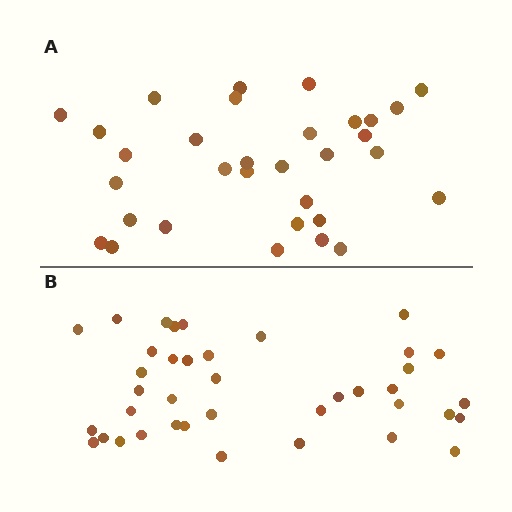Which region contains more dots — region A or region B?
Region B (the bottom region) has more dots.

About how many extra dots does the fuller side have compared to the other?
Region B has roughly 8 or so more dots than region A.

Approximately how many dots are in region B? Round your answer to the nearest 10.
About 40 dots. (The exact count is 39, which rounds to 40.)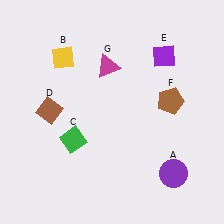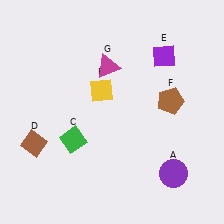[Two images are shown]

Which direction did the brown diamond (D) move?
The brown diamond (D) moved down.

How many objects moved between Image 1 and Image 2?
2 objects moved between the two images.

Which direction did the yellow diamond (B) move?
The yellow diamond (B) moved right.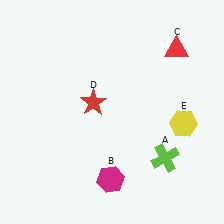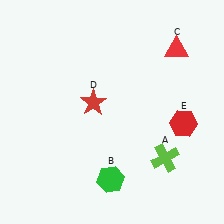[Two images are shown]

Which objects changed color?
B changed from magenta to green. E changed from yellow to red.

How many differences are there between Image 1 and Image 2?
There are 2 differences between the two images.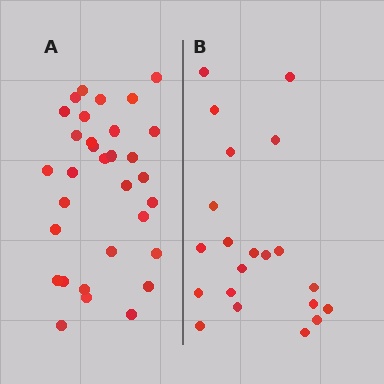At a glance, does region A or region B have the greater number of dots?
Region A (the left region) has more dots.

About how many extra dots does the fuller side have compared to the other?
Region A has roughly 12 or so more dots than region B.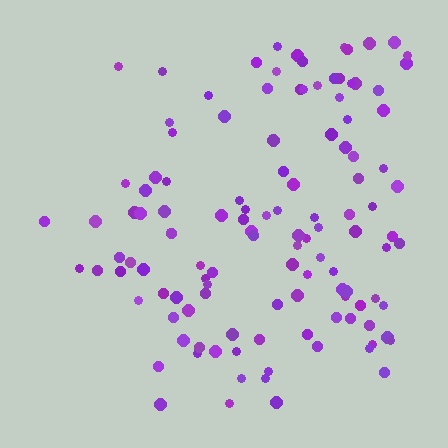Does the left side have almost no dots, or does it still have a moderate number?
Still a moderate number, just noticeably fewer than the right.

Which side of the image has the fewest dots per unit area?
The left.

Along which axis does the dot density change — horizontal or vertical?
Horizontal.